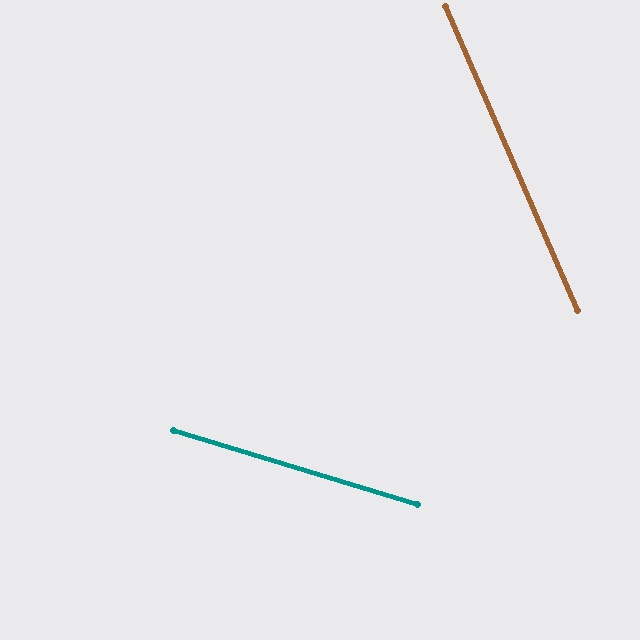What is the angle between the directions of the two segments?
Approximately 50 degrees.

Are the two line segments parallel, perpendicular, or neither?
Neither parallel nor perpendicular — they differ by about 50°.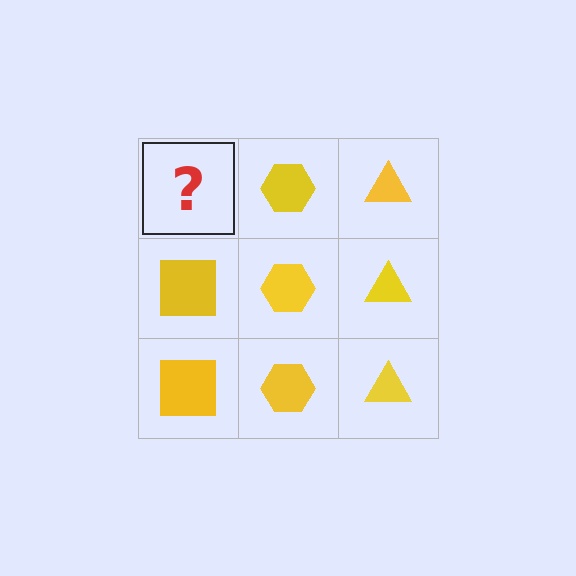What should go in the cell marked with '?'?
The missing cell should contain a yellow square.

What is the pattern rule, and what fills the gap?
The rule is that each column has a consistent shape. The gap should be filled with a yellow square.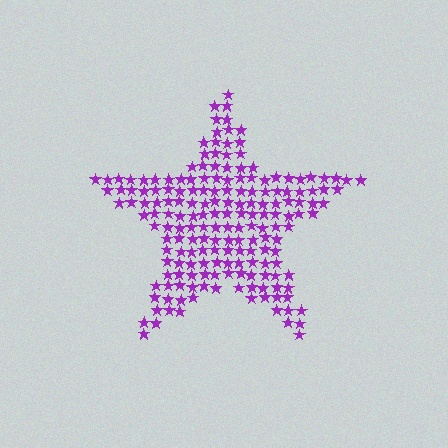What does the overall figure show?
The overall figure shows a star.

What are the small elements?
The small elements are stars.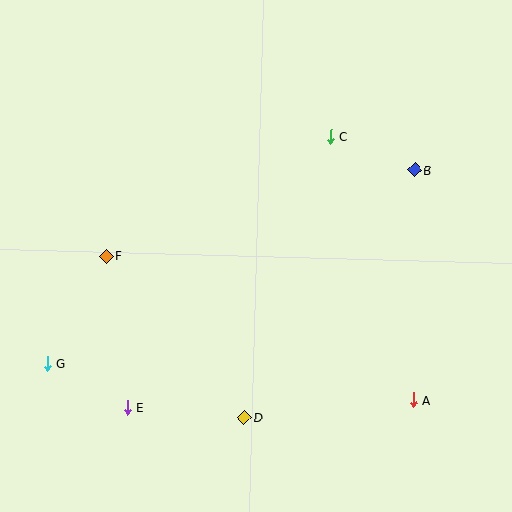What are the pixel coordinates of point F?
Point F is at (106, 256).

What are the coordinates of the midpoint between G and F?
The midpoint between G and F is at (77, 310).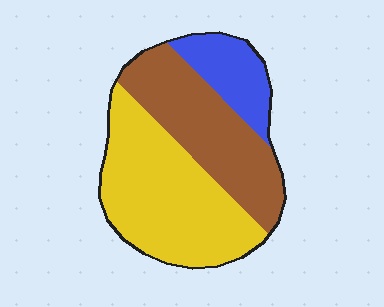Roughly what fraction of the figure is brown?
Brown covers 36% of the figure.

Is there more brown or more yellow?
Yellow.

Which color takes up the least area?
Blue, at roughly 15%.